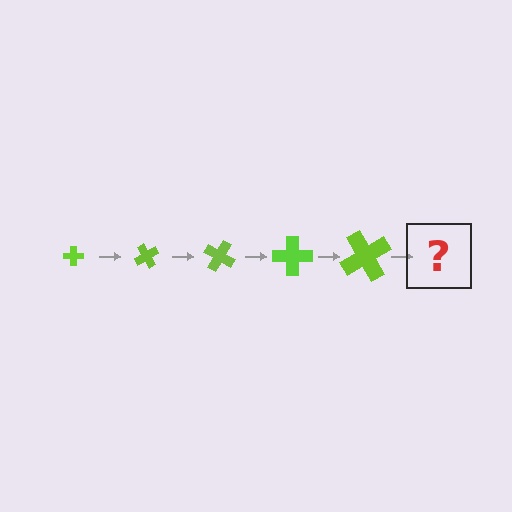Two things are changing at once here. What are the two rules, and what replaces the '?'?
The two rules are that the cross grows larger each step and it rotates 60 degrees each step. The '?' should be a cross, larger than the previous one and rotated 300 degrees from the start.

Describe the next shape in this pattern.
It should be a cross, larger than the previous one and rotated 300 degrees from the start.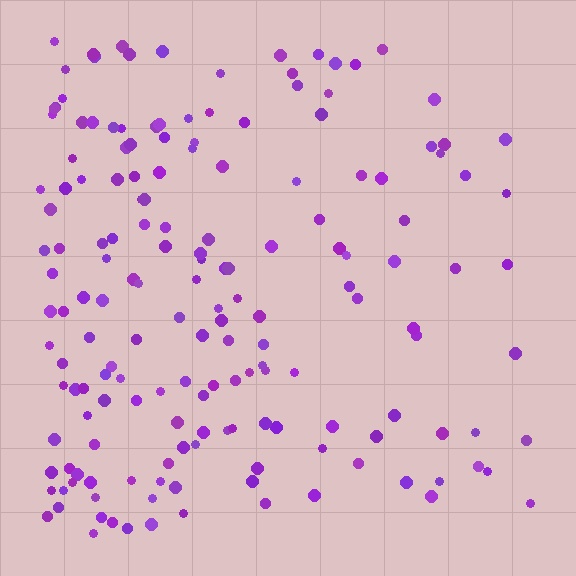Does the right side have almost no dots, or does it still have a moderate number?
Still a moderate number, just noticeably fewer than the left.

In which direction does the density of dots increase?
From right to left, with the left side densest.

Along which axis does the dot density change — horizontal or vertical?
Horizontal.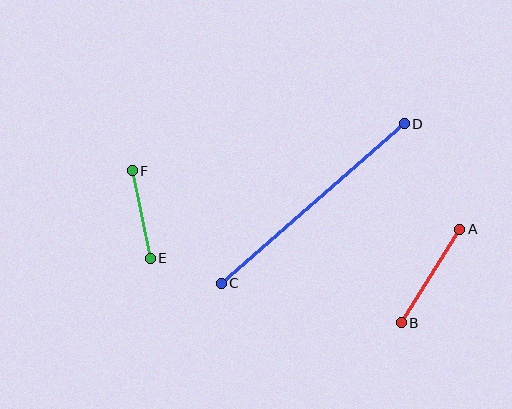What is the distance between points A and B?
The distance is approximately 111 pixels.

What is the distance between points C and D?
The distance is approximately 243 pixels.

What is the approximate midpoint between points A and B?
The midpoint is at approximately (430, 276) pixels.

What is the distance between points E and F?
The distance is approximately 90 pixels.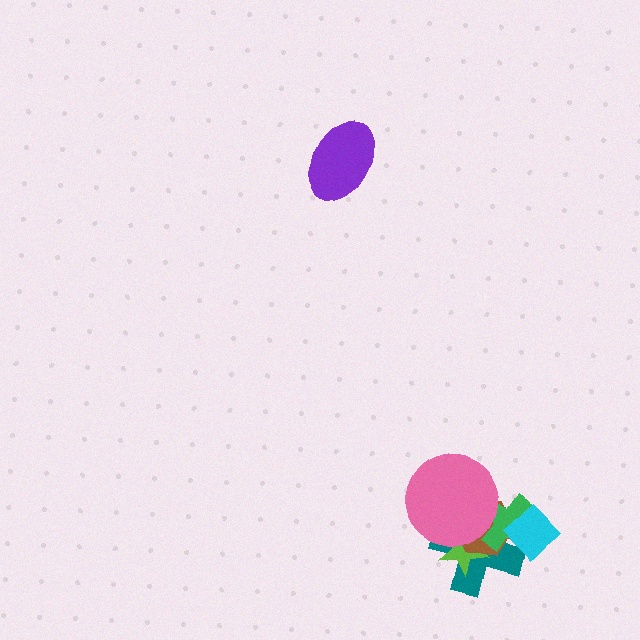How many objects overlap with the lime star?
3 objects overlap with the lime star.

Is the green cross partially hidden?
Yes, it is partially covered by another shape.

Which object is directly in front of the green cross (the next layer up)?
The pink circle is directly in front of the green cross.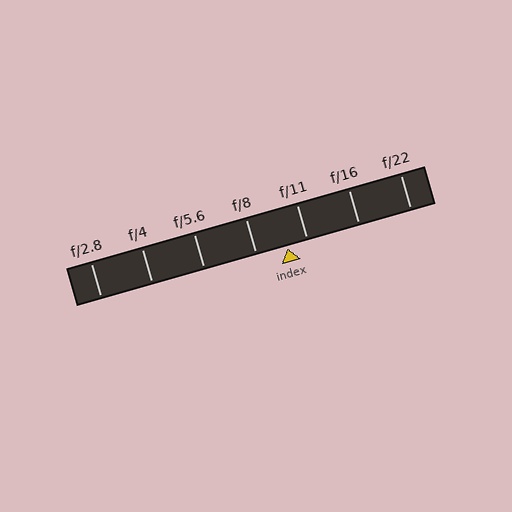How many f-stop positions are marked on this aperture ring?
There are 7 f-stop positions marked.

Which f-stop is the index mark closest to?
The index mark is closest to f/11.